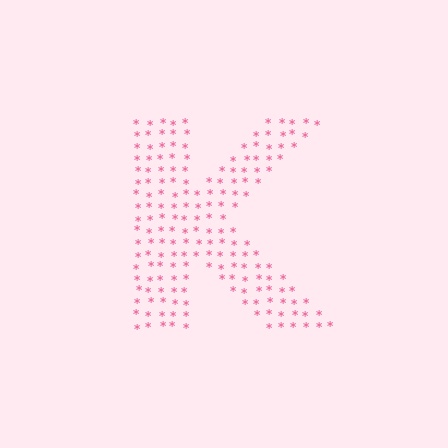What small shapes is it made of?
It is made of small asterisks.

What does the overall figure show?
The overall figure shows the letter K.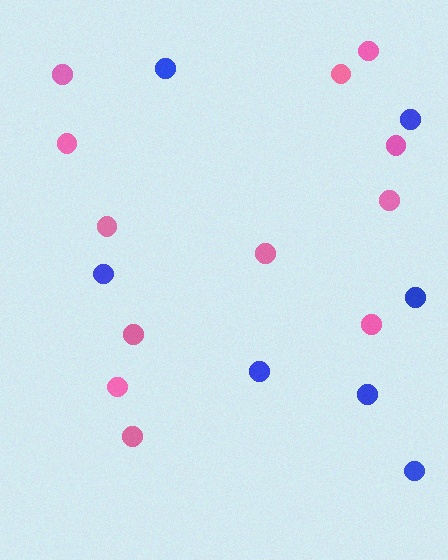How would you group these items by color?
There are 2 groups: one group of pink circles (12) and one group of blue circles (7).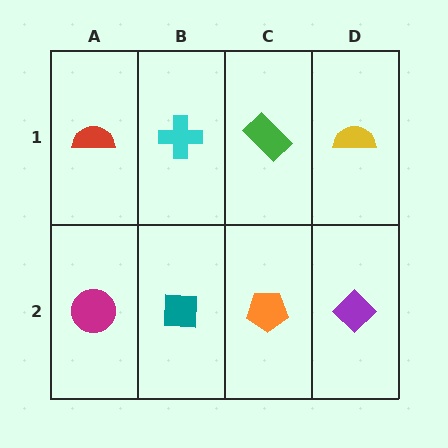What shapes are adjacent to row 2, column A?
A red semicircle (row 1, column A), a teal square (row 2, column B).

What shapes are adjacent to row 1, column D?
A purple diamond (row 2, column D), a green rectangle (row 1, column C).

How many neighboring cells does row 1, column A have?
2.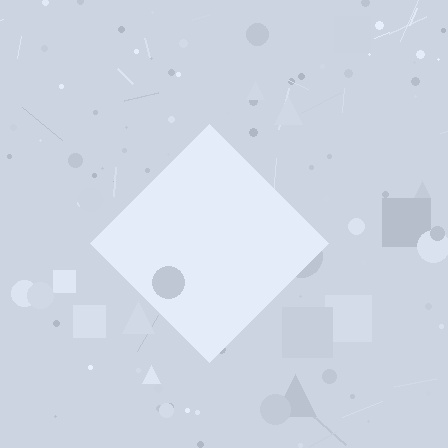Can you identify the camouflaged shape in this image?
The camouflaged shape is a diamond.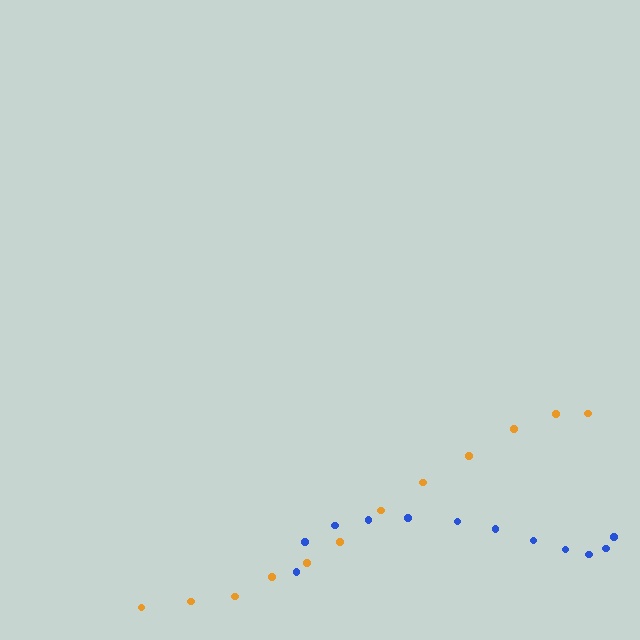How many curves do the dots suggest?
There are 2 distinct paths.